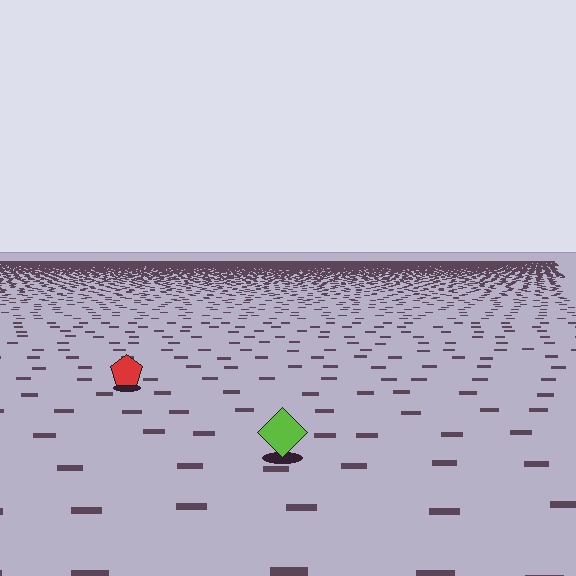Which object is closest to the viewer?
The lime diamond is closest. The texture marks near it are larger and more spread out.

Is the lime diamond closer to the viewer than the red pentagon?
Yes. The lime diamond is closer — you can tell from the texture gradient: the ground texture is coarser near it.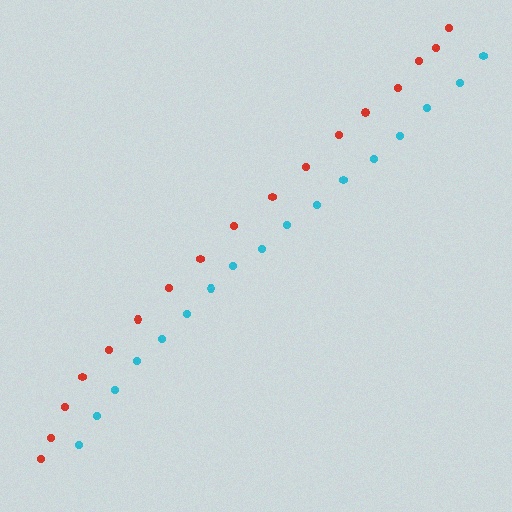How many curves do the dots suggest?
There are 2 distinct paths.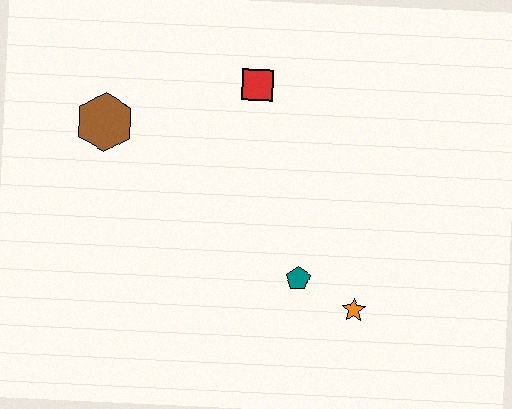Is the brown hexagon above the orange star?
Yes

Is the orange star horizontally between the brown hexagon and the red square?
No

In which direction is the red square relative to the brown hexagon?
The red square is to the right of the brown hexagon.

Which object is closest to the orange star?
The teal pentagon is closest to the orange star.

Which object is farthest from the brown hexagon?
The orange star is farthest from the brown hexagon.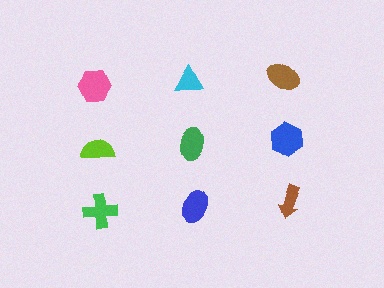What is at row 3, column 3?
A brown arrow.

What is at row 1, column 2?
A cyan triangle.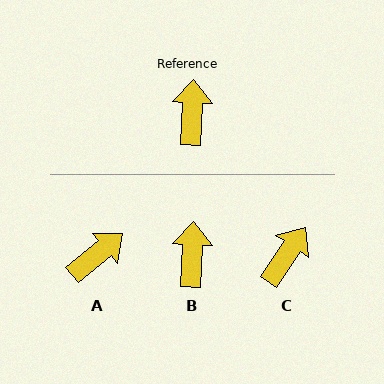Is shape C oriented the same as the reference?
No, it is off by about 32 degrees.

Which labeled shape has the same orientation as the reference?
B.